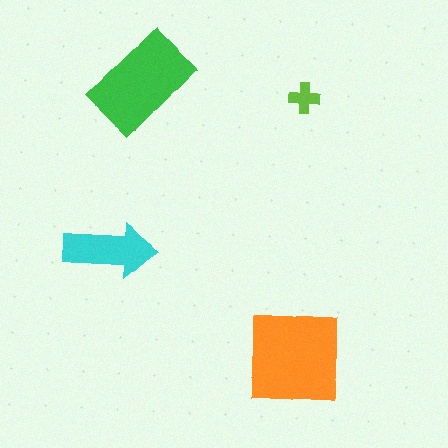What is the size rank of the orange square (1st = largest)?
1st.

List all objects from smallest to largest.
The lime cross, the cyan arrow, the green rectangle, the orange square.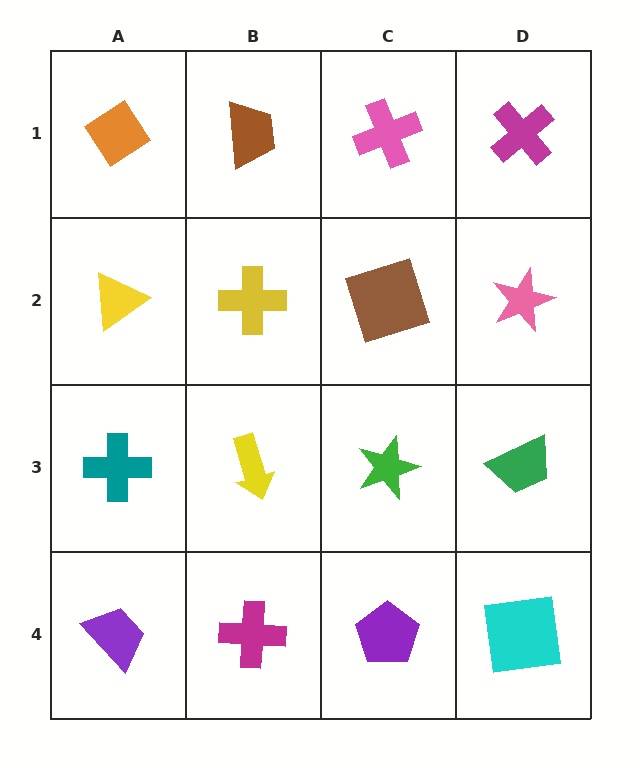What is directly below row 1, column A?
A yellow triangle.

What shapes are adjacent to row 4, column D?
A green trapezoid (row 3, column D), a purple pentagon (row 4, column C).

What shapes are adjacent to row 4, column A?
A teal cross (row 3, column A), a magenta cross (row 4, column B).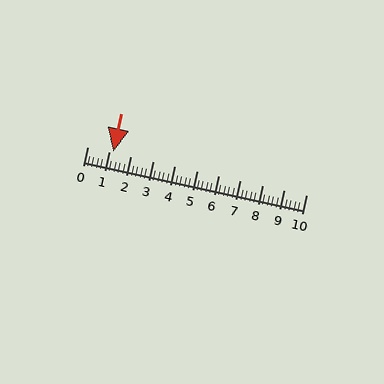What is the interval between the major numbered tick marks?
The major tick marks are spaced 1 units apart.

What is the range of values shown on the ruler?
The ruler shows values from 0 to 10.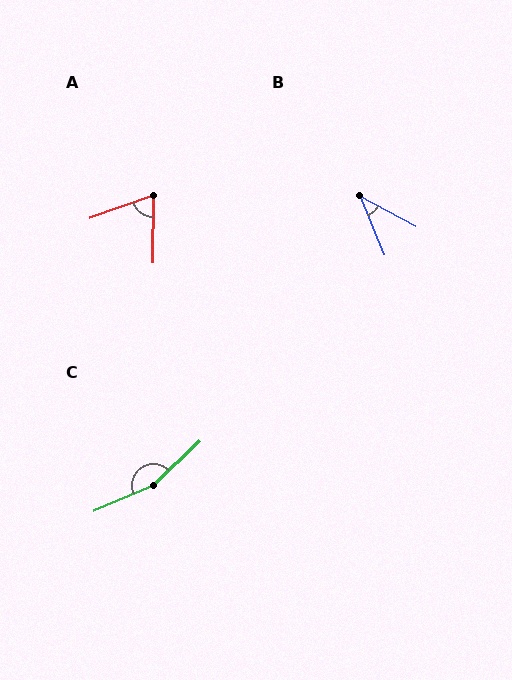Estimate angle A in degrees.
Approximately 70 degrees.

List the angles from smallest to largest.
B (39°), A (70°), C (160°).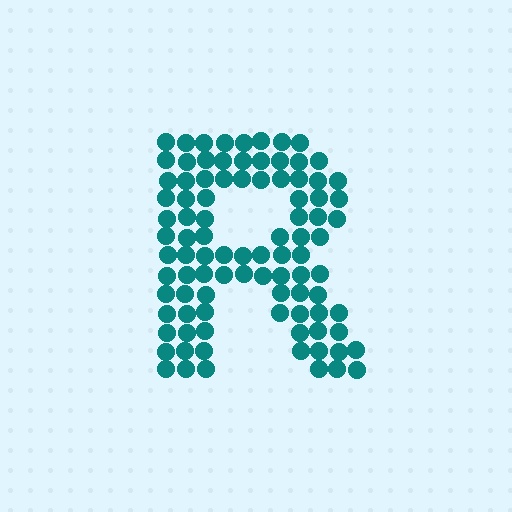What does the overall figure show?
The overall figure shows the letter R.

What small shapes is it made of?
It is made of small circles.